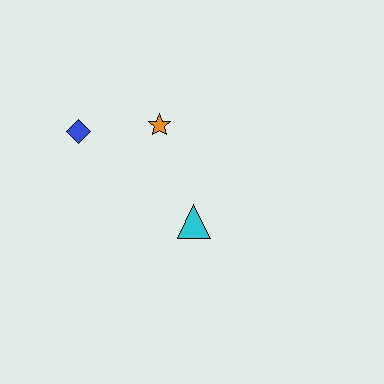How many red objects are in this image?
There are no red objects.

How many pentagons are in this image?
There are no pentagons.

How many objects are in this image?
There are 3 objects.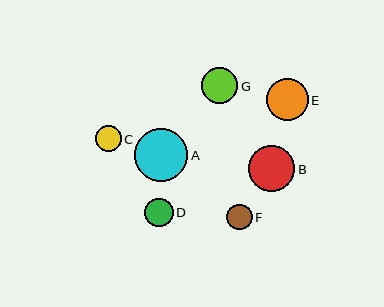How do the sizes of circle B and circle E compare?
Circle B and circle E are approximately the same size.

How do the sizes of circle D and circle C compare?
Circle D and circle C are approximately the same size.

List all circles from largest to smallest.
From largest to smallest: A, B, E, G, D, C, F.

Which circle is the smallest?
Circle F is the smallest with a size of approximately 25 pixels.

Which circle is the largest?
Circle A is the largest with a size of approximately 53 pixels.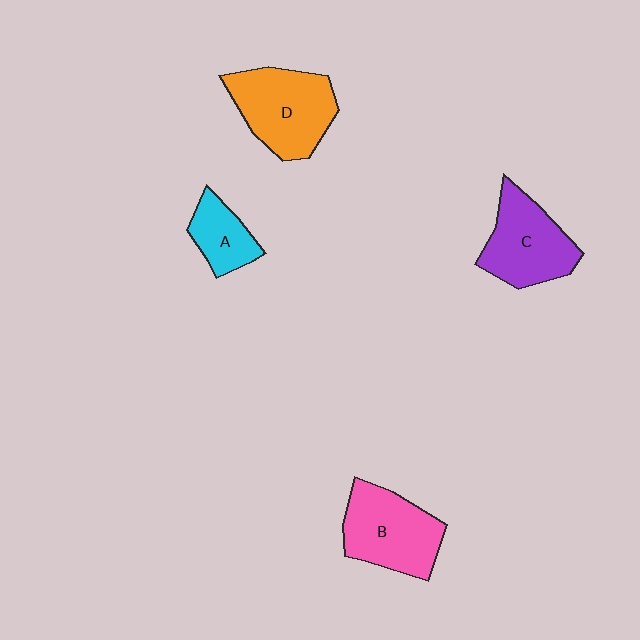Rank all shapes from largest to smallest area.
From largest to smallest: D (orange), B (pink), C (purple), A (cyan).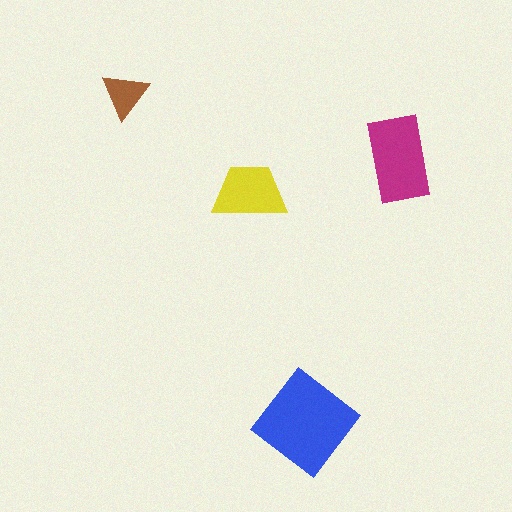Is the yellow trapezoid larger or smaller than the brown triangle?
Larger.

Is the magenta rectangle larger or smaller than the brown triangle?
Larger.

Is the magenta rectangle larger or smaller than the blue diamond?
Smaller.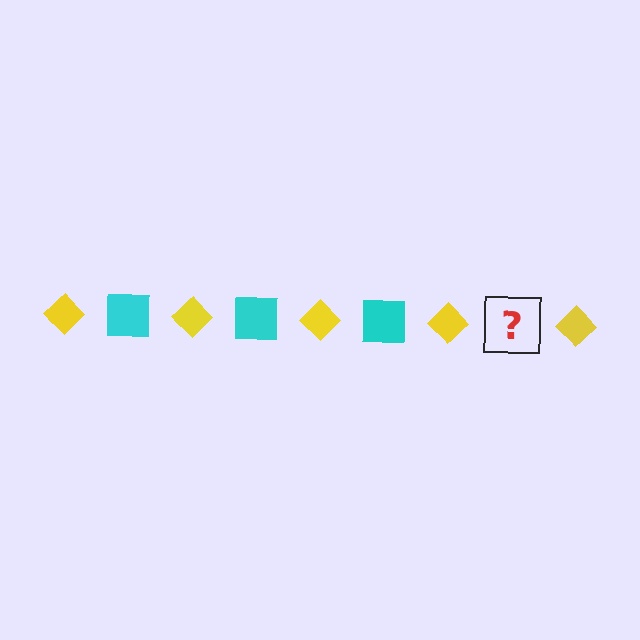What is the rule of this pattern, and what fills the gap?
The rule is that the pattern alternates between yellow diamond and cyan square. The gap should be filled with a cyan square.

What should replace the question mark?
The question mark should be replaced with a cyan square.